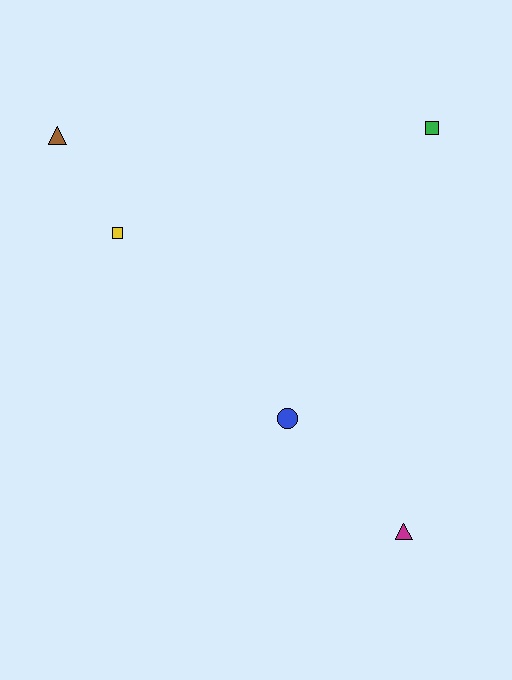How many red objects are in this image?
There are no red objects.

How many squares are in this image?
There are 2 squares.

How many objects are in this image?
There are 5 objects.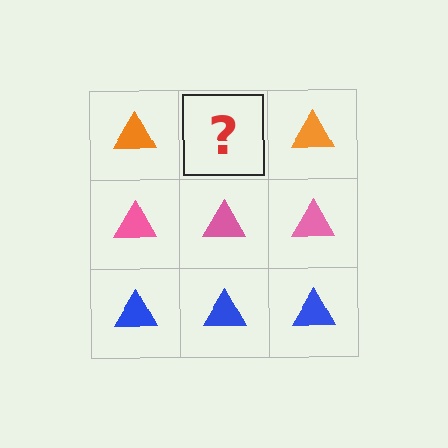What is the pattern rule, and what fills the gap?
The rule is that each row has a consistent color. The gap should be filled with an orange triangle.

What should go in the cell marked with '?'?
The missing cell should contain an orange triangle.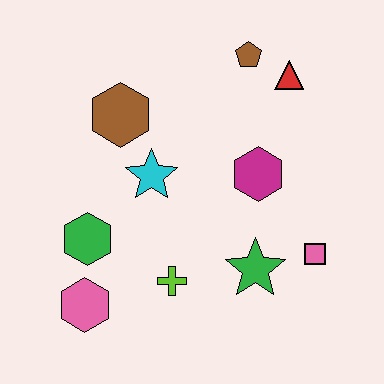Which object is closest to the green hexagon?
The pink hexagon is closest to the green hexagon.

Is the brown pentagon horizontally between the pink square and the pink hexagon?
Yes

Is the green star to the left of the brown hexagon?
No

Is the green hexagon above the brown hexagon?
No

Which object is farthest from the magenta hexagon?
The pink hexagon is farthest from the magenta hexagon.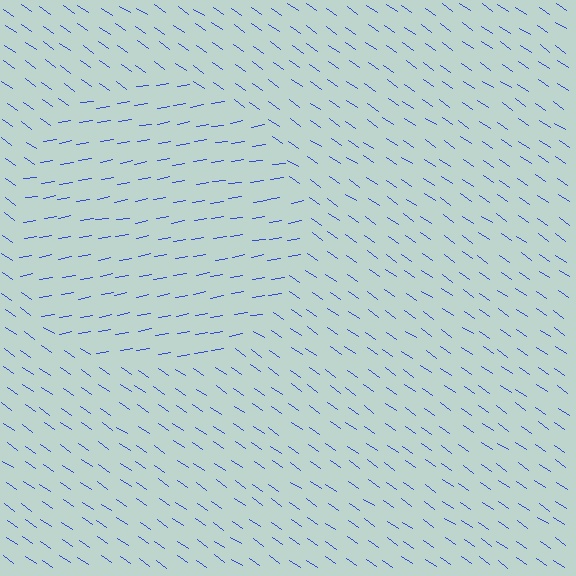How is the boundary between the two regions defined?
The boundary is defined purely by a change in line orientation (approximately 45 degrees difference). All lines are the same color and thickness.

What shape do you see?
I see a circle.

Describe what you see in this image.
The image is filled with small blue line segments. A circle region in the image has lines oriented differently from the surrounding lines, creating a visible texture boundary.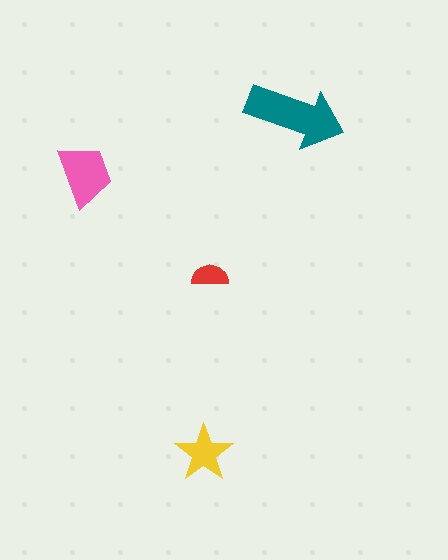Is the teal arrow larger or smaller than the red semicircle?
Larger.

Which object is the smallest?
The red semicircle.